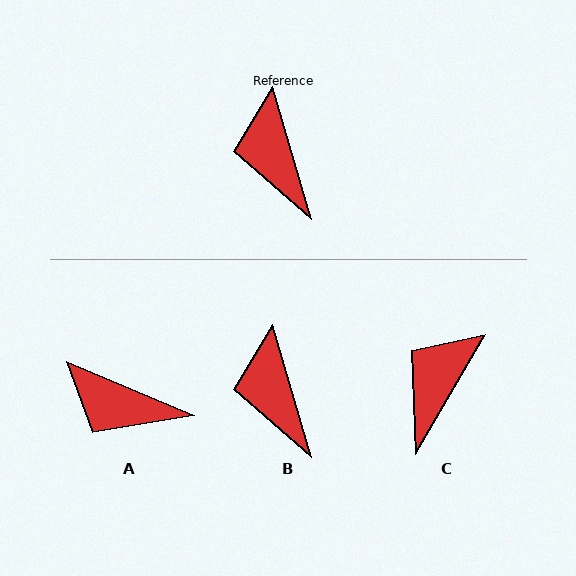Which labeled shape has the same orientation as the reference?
B.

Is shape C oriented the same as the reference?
No, it is off by about 47 degrees.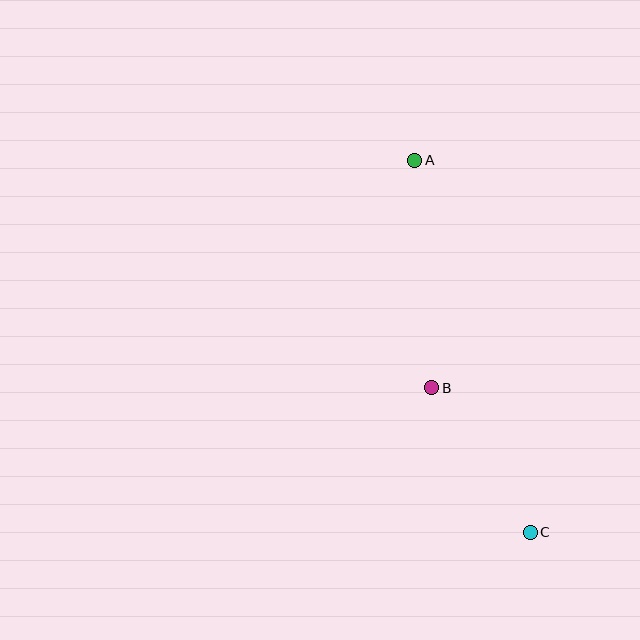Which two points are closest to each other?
Points B and C are closest to each other.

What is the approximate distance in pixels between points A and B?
The distance between A and B is approximately 228 pixels.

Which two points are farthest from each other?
Points A and C are farthest from each other.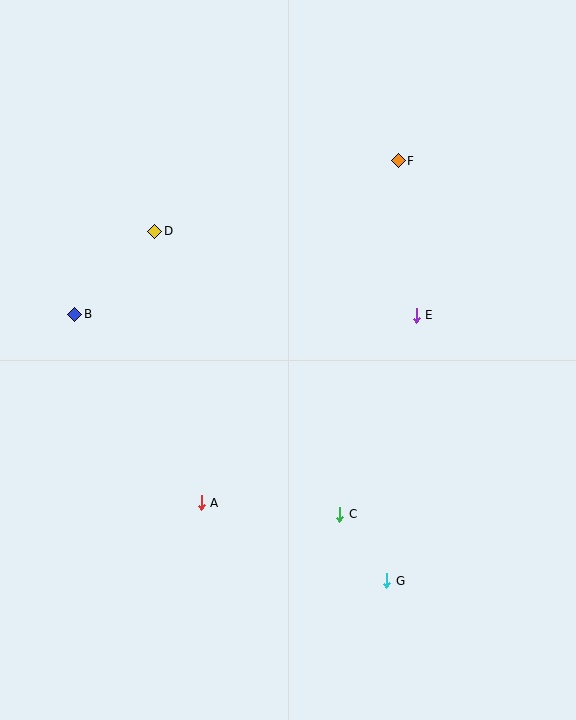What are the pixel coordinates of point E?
Point E is at (416, 315).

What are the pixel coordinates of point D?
Point D is at (155, 231).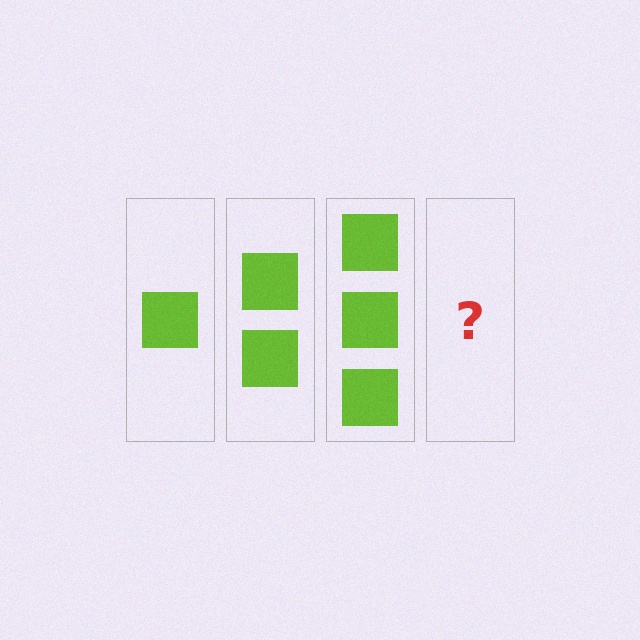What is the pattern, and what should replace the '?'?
The pattern is that each step adds one more square. The '?' should be 4 squares.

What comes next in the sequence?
The next element should be 4 squares.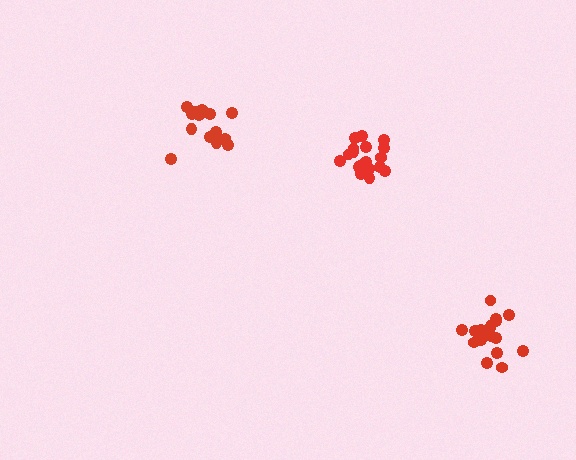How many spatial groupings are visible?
There are 3 spatial groupings.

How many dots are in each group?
Group 1: 19 dots, Group 2: 19 dots, Group 3: 14 dots (52 total).